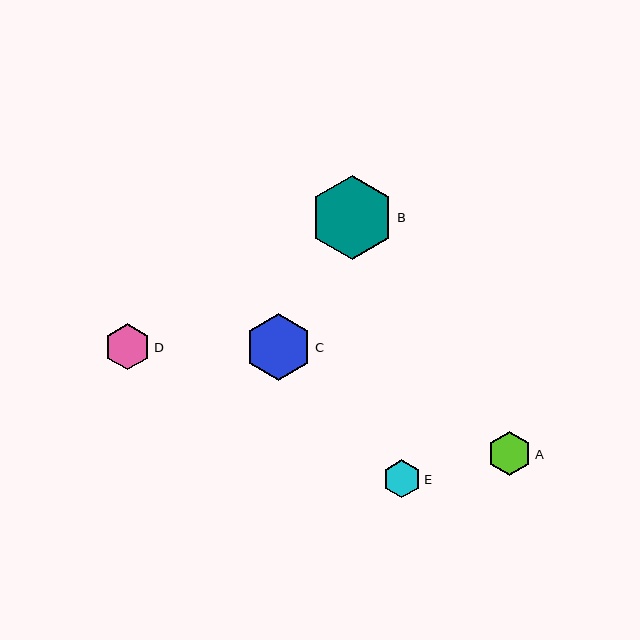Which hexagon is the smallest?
Hexagon E is the smallest with a size of approximately 38 pixels.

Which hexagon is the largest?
Hexagon B is the largest with a size of approximately 84 pixels.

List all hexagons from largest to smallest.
From largest to smallest: B, C, D, A, E.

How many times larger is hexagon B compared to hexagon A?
Hexagon B is approximately 1.9 times the size of hexagon A.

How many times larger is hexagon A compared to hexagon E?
Hexagon A is approximately 1.2 times the size of hexagon E.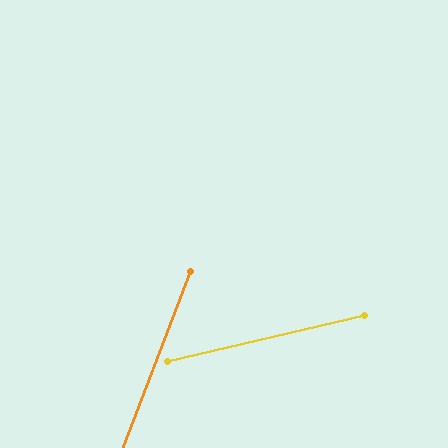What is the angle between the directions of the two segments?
Approximately 56 degrees.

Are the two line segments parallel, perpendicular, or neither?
Neither parallel nor perpendicular — they differ by about 56°.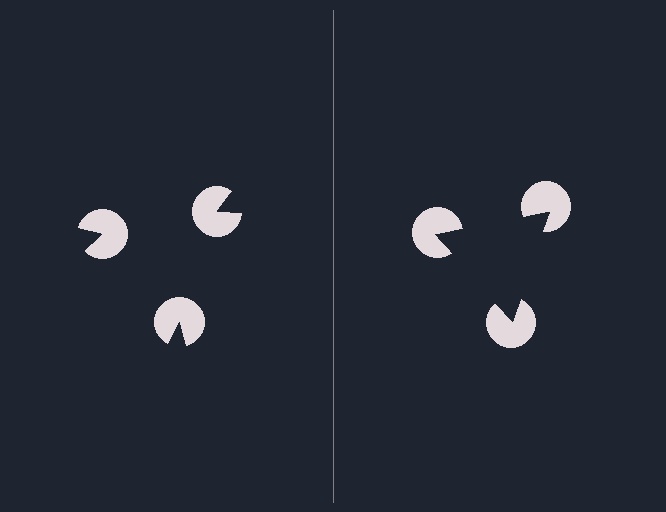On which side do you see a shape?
An illusory triangle appears on the right side. On the left side the wedge cuts are rotated, so no coherent shape forms.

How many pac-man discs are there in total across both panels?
6 — 3 on each side.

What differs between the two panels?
The pac-man discs are positioned identically on both sides; only the wedge orientations differ. On the right they align to a triangle; on the left they are misaligned.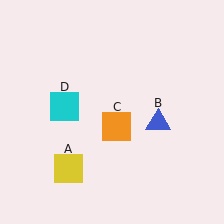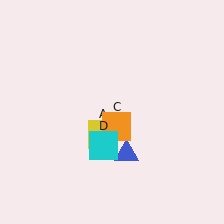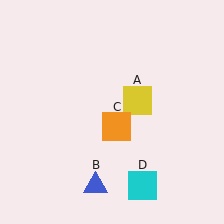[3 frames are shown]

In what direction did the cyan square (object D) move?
The cyan square (object D) moved down and to the right.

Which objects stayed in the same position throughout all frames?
Orange square (object C) remained stationary.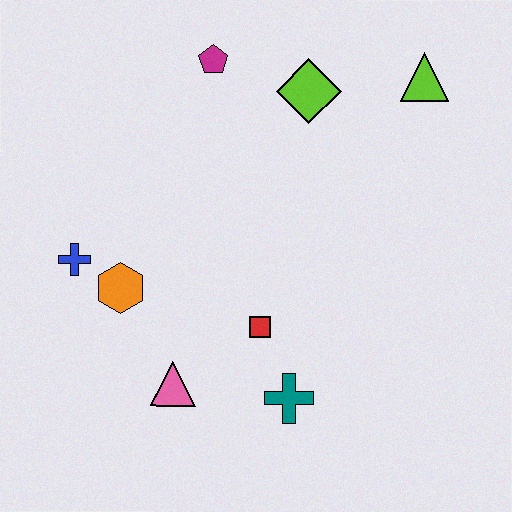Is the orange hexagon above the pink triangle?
Yes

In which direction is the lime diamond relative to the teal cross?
The lime diamond is above the teal cross.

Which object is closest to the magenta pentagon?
The lime diamond is closest to the magenta pentagon.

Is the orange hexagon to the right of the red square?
No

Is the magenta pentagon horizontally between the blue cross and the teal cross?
Yes